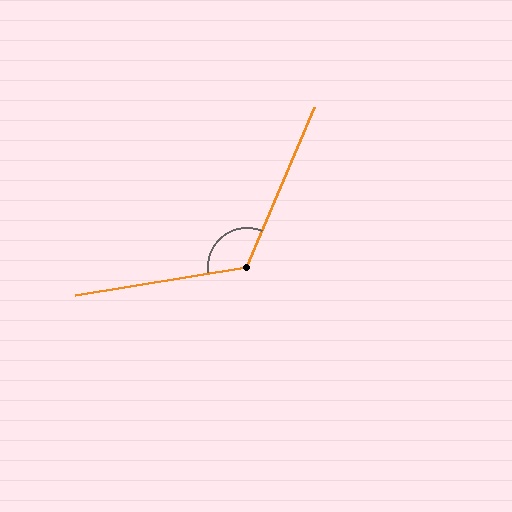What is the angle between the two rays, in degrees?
Approximately 122 degrees.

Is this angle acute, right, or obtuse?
It is obtuse.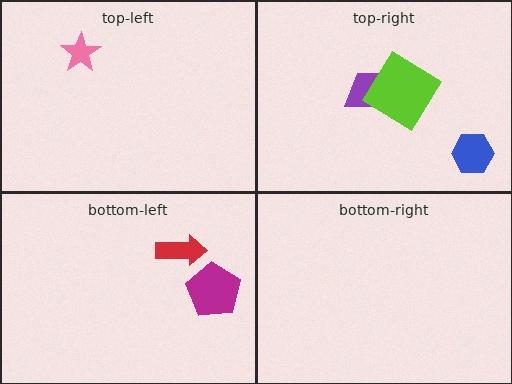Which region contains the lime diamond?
The top-right region.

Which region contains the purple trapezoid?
The top-right region.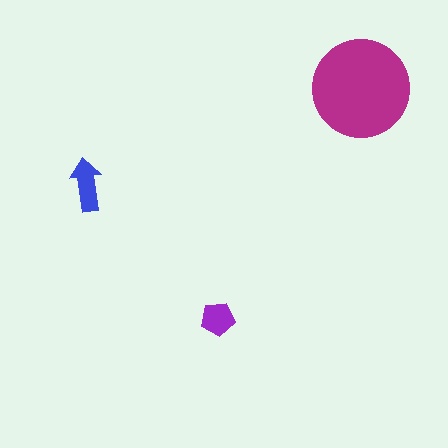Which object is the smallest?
The purple pentagon.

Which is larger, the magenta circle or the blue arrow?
The magenta circle.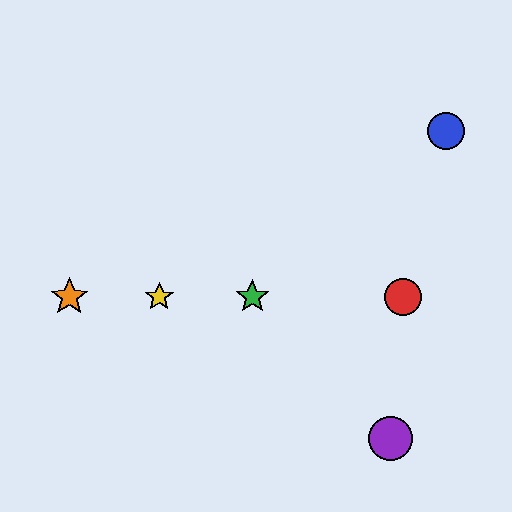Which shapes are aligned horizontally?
The red circle, the green star, the yellow star, the orange star are aligned horizontally.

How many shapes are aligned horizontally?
4 shapes (the red circle, the green star, the yellow star, the orange star) are aligned horizontally.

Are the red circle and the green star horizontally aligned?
Yes, both are at y≈297.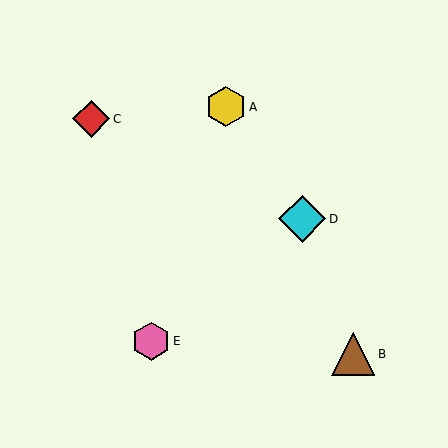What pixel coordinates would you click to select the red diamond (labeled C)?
Click at (91, 119) to select the red diamond C.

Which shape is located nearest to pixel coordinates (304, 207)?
The cyan diamond (labeled D) at (302, 219) is nearest to that location.